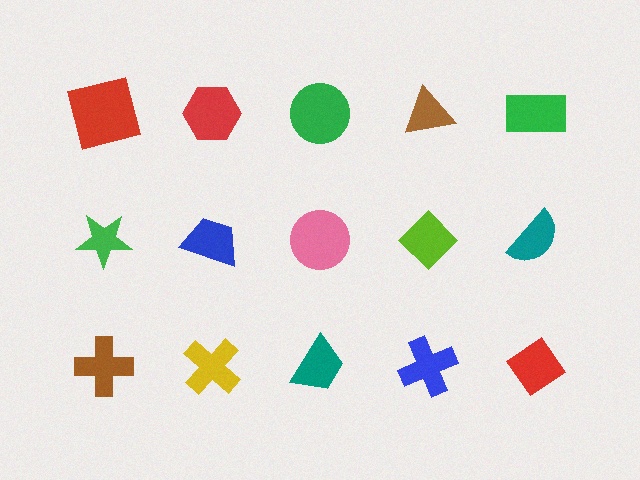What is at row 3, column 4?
A blue cross.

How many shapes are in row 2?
5 shapes.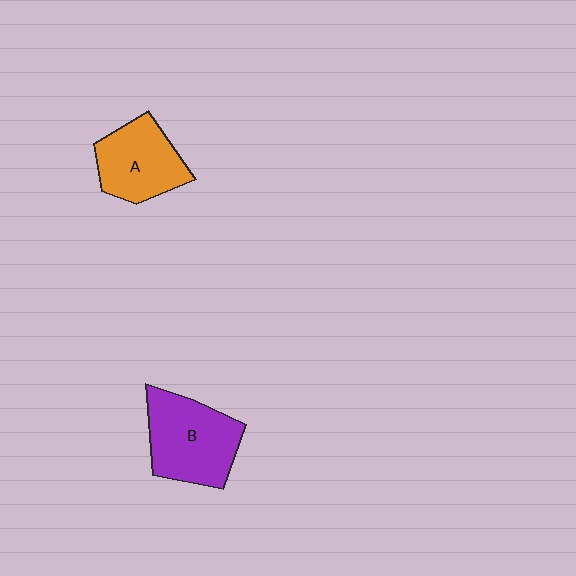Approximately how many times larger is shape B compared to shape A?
Approximately 1.2 times.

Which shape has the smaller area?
Shape A (orange).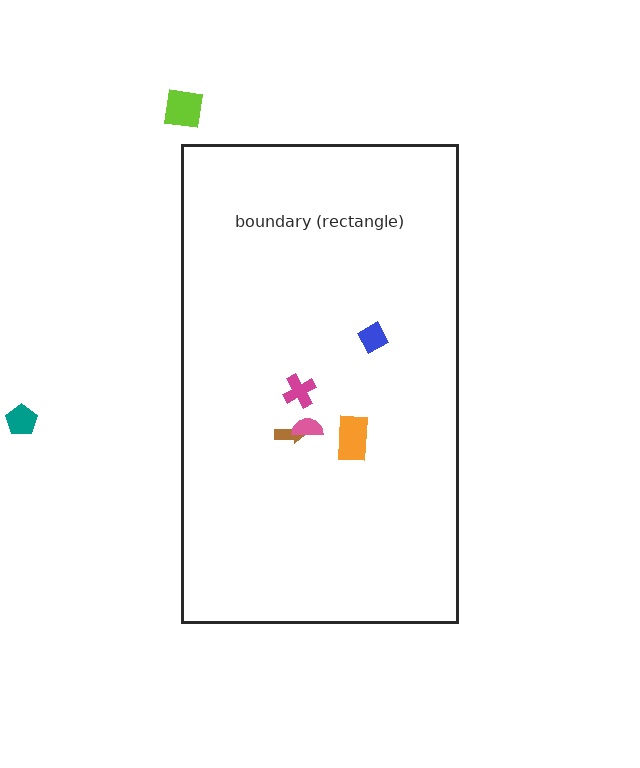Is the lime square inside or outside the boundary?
Outside.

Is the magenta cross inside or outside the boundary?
Inside.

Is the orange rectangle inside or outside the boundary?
Inside.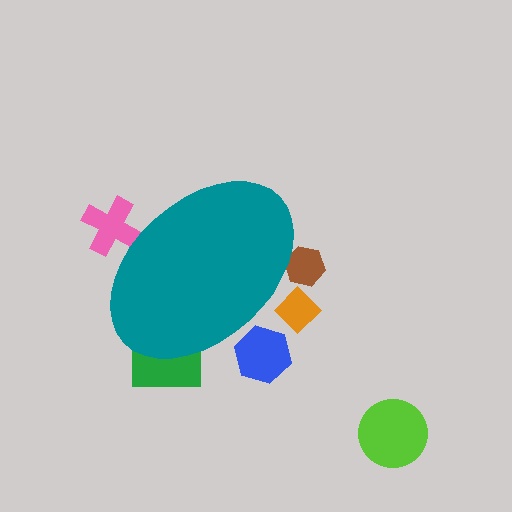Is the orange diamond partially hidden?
Yes, the orange diamond is partially hidden behind the teal ellipse.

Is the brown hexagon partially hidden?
Yes, the brown hexagon is partially hidden behind the teal ellipse.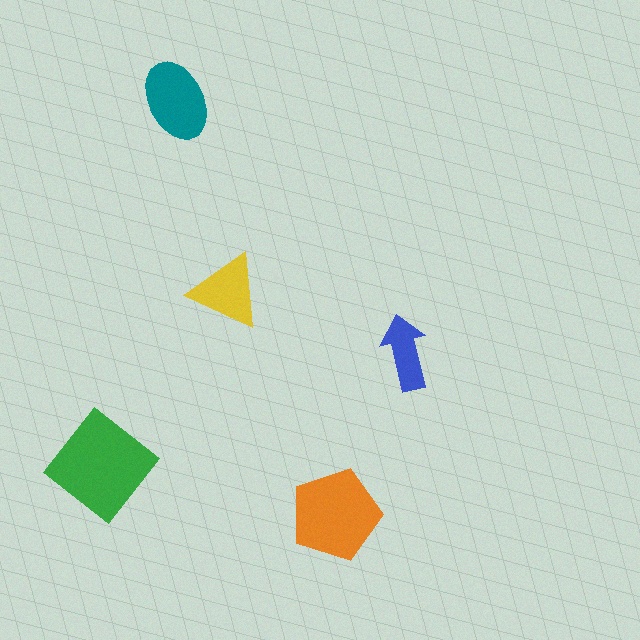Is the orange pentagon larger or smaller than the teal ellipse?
Larger.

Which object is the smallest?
The blue arrow.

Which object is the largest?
The green diamond.